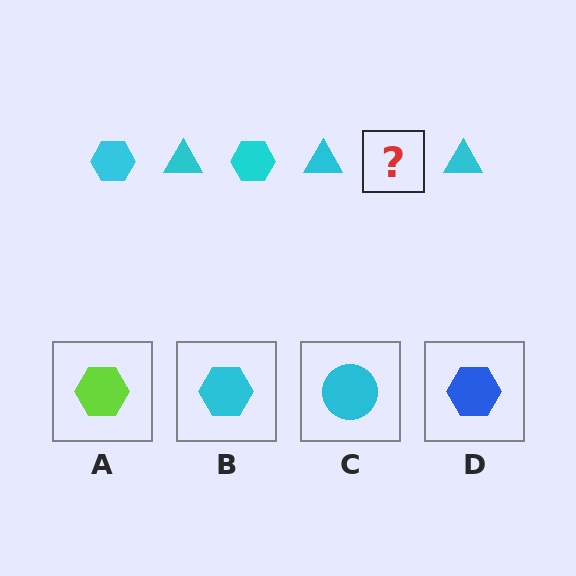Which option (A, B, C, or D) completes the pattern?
B.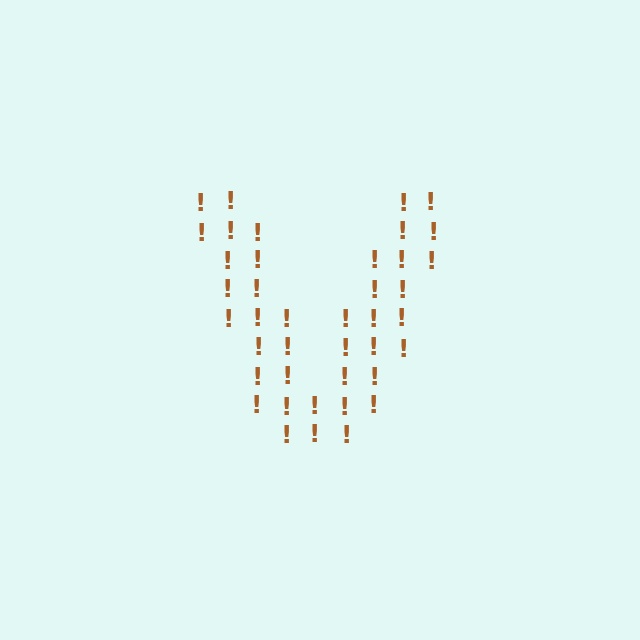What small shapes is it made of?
It is made of small exclamation marks.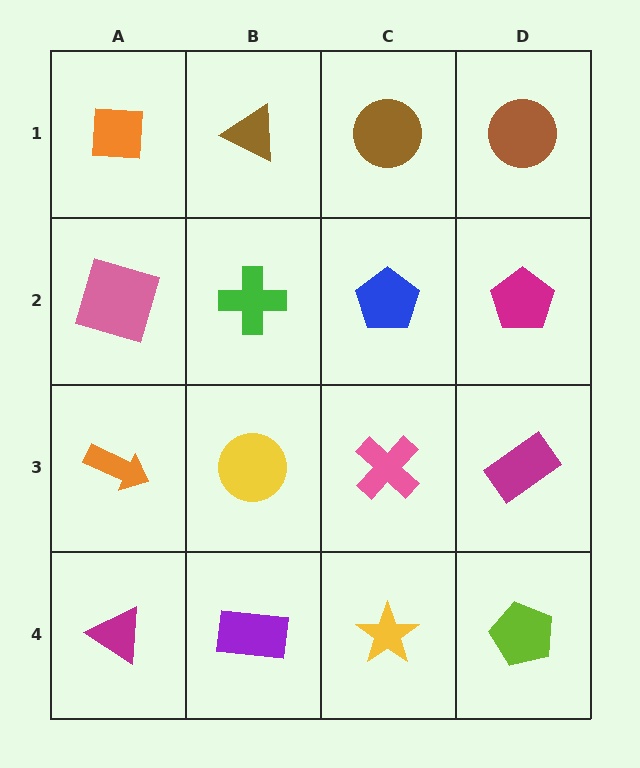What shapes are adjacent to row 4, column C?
A pink cross (row 3, column C), a purple rectangle (row 4, column B), a lime pentagon (row 4, column D).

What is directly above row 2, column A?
An orange square.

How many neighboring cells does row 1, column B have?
3.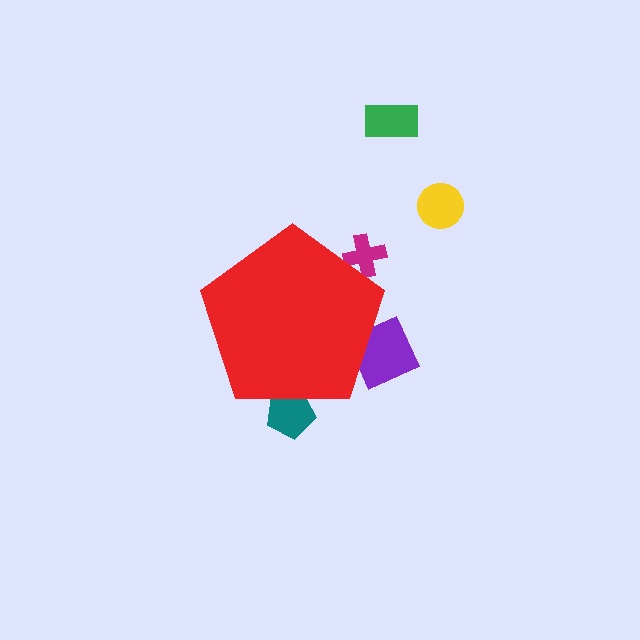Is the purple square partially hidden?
Yes, the purple square is partially hidden behind the red pentagon.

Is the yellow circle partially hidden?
No, the yellow circle is fully visible.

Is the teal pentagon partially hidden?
Yes, the teal pentagon is partially hidden behind the red pentagon.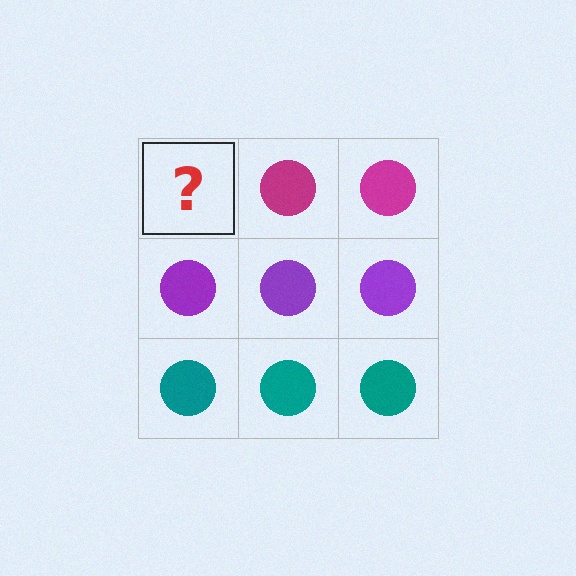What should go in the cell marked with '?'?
The missing cell should contain a magenta circle.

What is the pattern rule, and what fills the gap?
The rule is that each row has a consistent color. The gap should be filled with a magenta circle.